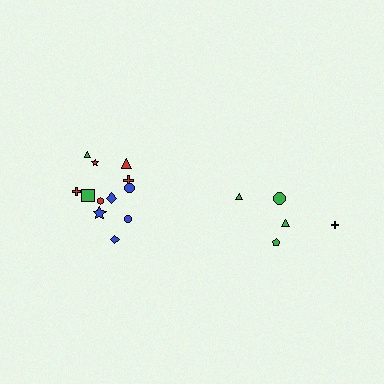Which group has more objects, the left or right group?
The left group.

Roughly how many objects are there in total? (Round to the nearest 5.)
Roughly 15 objects in total.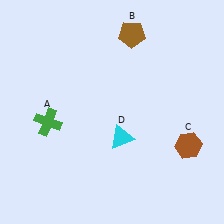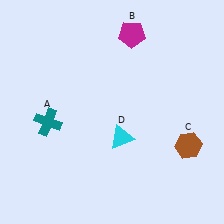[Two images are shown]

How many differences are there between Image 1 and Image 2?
There are 2 differences between the two images.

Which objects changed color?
A changed from green to teal. B changed from brown to magenta.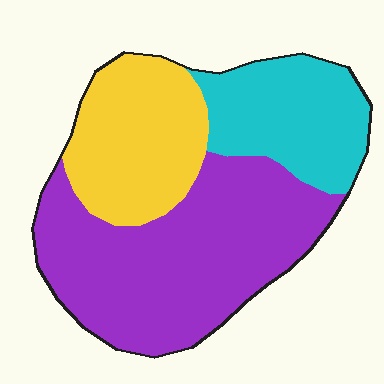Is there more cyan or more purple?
Purple.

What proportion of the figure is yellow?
Yellow covers roughly 25% of the figure.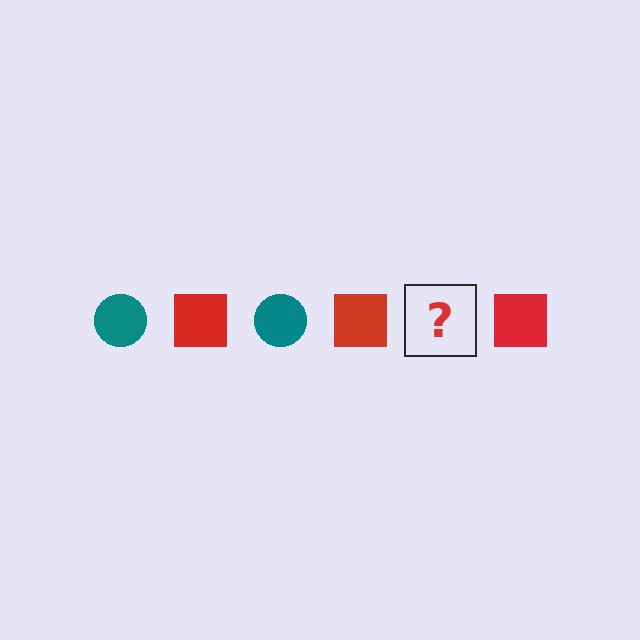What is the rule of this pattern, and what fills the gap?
The rule is that the pattern alternates between teal circle and red square. The gap should be filled with a teal circle.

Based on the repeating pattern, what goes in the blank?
The blank should be a teal circle.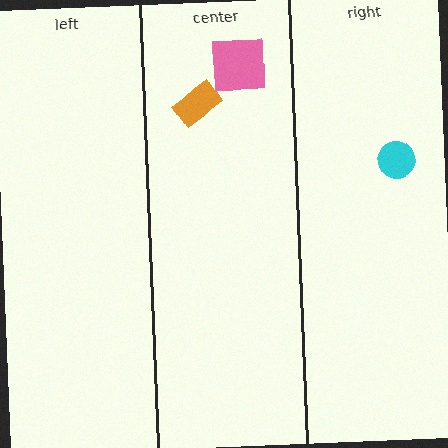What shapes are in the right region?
The cyan circle.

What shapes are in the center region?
The orange rectangle, the pink square.